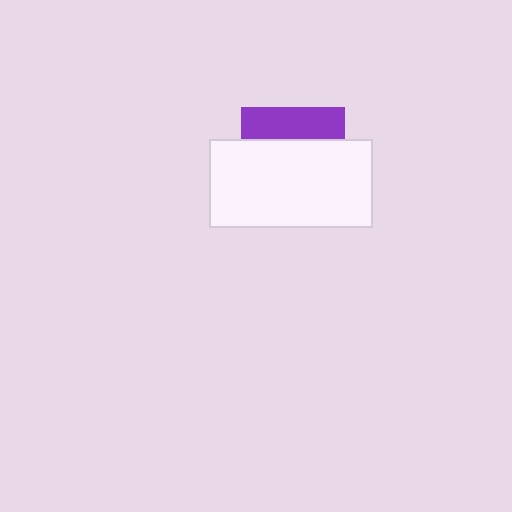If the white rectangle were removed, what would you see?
You would see the complete purple square.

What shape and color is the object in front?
The object in front is a white rectangle.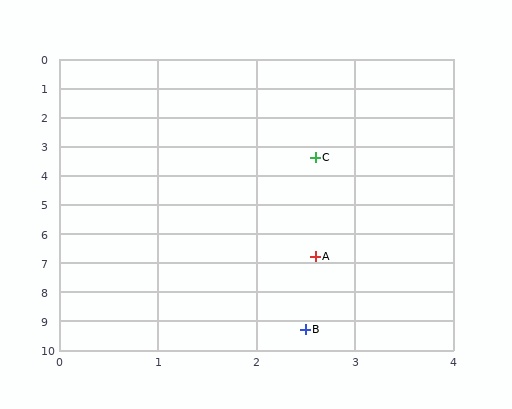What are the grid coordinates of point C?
Point C is at approximately (2.6, 3.4).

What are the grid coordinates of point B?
Point B is at approximately (2.5, 9.3).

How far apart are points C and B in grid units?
Points C and B are about 5.9 grid units apart.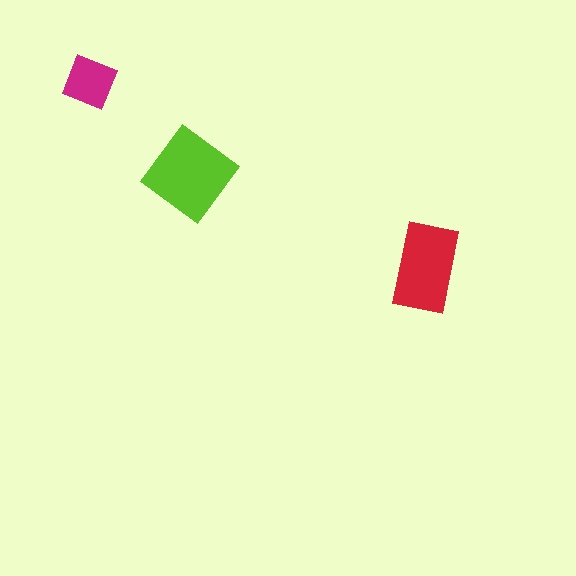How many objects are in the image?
There are 3 objects in the image.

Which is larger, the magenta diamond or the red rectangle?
The red rectangle.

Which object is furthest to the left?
The magenta diamond is leftmost.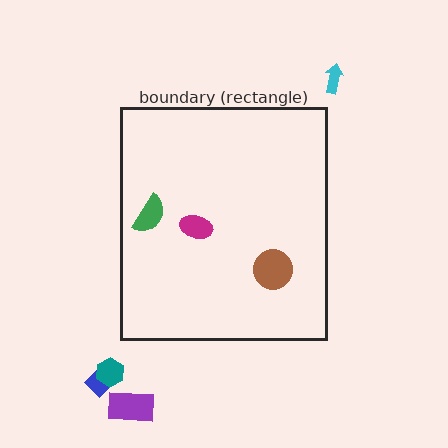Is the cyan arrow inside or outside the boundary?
Outside.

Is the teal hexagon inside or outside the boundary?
Outside.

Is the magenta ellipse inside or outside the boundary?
Inside.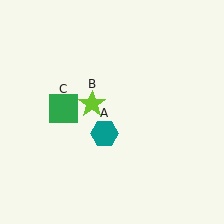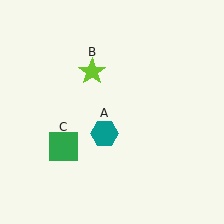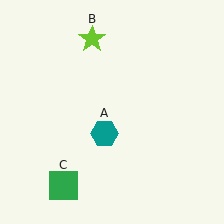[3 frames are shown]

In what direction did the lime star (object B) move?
The lime star (object B) moved up.